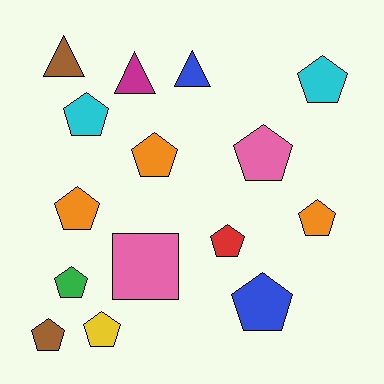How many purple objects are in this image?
There are no purple objects.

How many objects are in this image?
There are 15 objects.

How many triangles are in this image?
There are 3 triangles.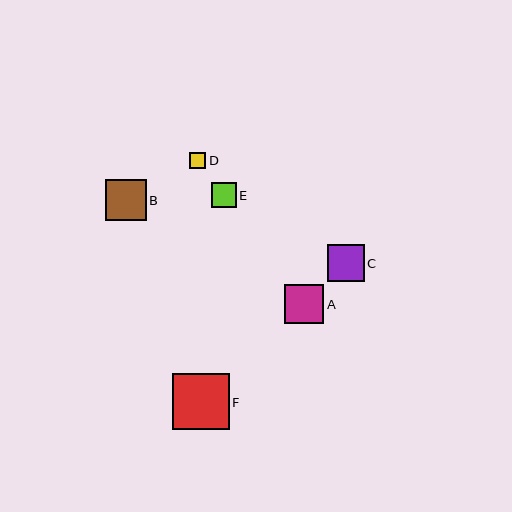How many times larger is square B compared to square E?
Square B is approximately 1.6 times the size of square E.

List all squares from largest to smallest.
From largest to smallest: F, B, A, C, E, D.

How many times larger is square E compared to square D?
Square E is approximately 1.5 times the size of square D.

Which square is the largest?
Square F is the largest with a size of approximately 57 pixels.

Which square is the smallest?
Square D is the smallest with a size of approximately 16 pixels.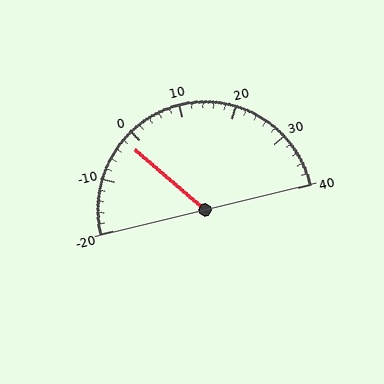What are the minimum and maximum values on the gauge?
The gauge ranges from -20 to 40.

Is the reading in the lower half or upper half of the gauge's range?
The reading is in the lower half of the range (-20 to 40).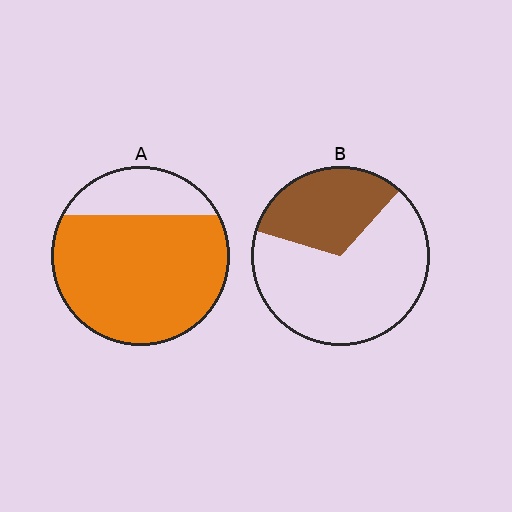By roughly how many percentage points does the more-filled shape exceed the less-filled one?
By roughly 45 percentage points (A over B).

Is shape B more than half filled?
No.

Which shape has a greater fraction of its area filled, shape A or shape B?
Shape A.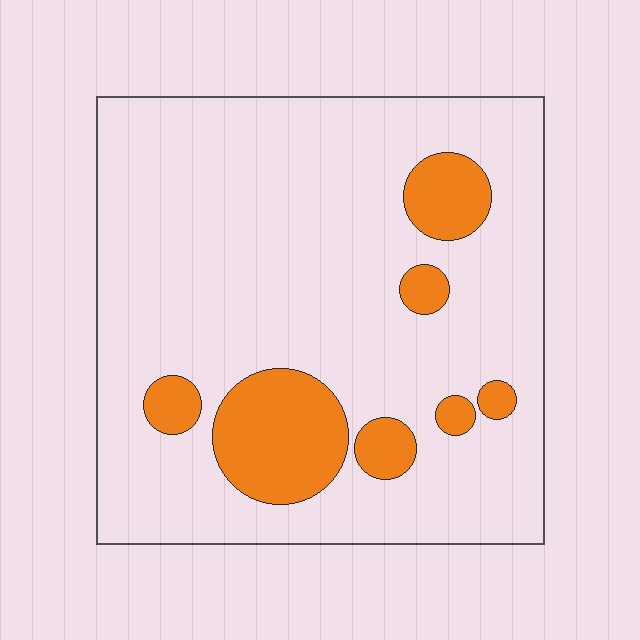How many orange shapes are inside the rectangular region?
7.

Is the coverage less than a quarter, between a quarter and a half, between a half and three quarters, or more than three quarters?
Less than a quarter.